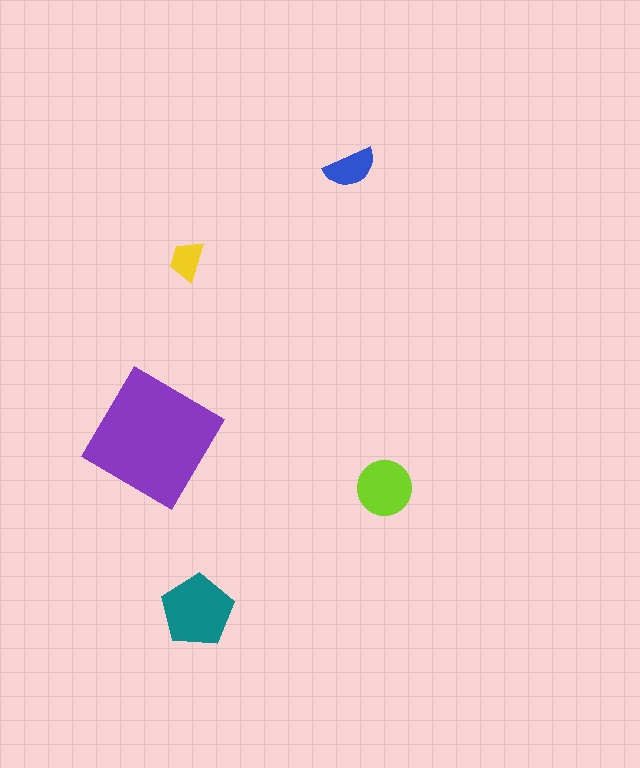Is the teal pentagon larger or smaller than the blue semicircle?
Larger.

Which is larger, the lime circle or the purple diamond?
The purple diamond.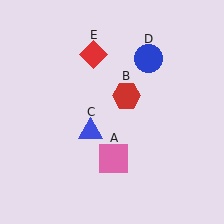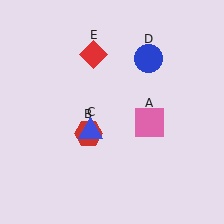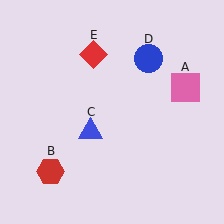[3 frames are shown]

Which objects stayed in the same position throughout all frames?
Blue triangle (object C) and blue circle (object D) and red diamond (object E) remained stationary.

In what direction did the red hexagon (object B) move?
The red hexagon (object B) moved down and to the left.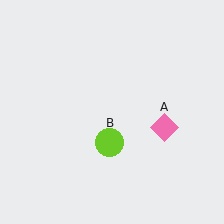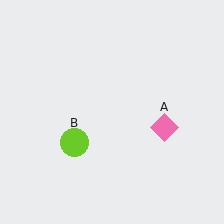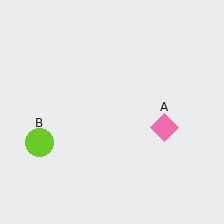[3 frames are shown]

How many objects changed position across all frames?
1 object changed position: lime circle (object B).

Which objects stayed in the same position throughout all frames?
Pink diamond (object A) remained stationary.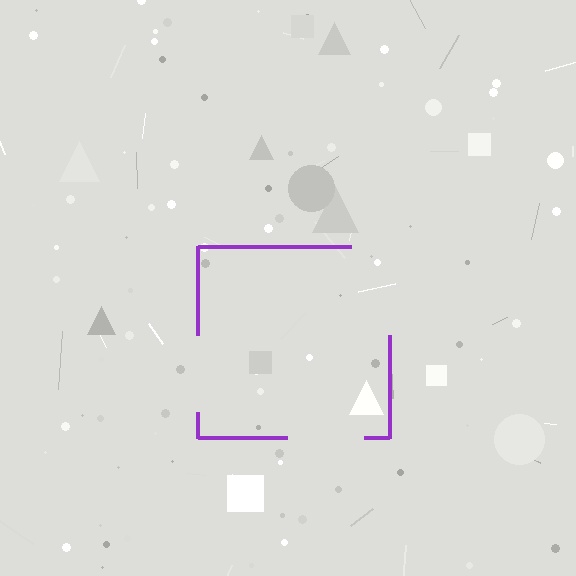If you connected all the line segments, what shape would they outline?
They would outline a square.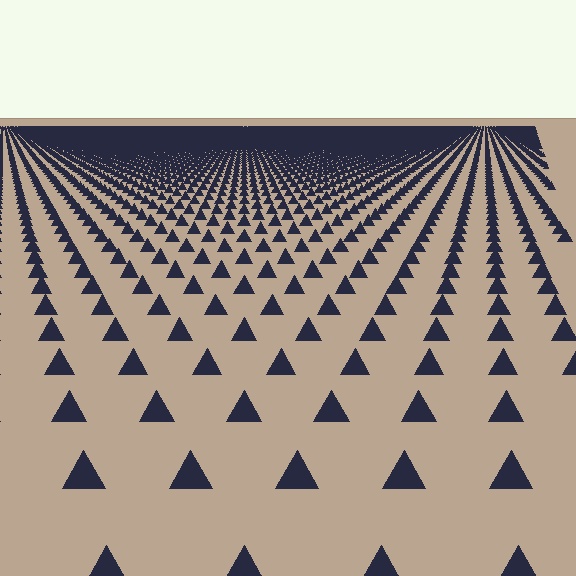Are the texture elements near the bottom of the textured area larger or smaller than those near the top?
Larger. Near the bottom, elements are closer to the viewer and appear at a bigger on-screen size.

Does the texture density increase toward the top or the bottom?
Density increases toward the top.